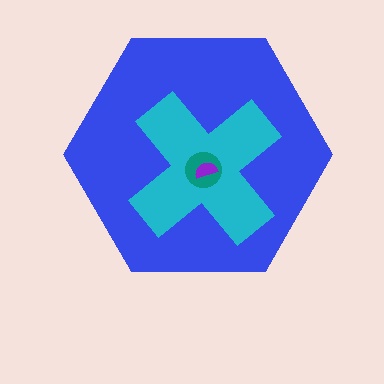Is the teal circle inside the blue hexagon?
Yes.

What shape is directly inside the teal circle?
The purple semicircle.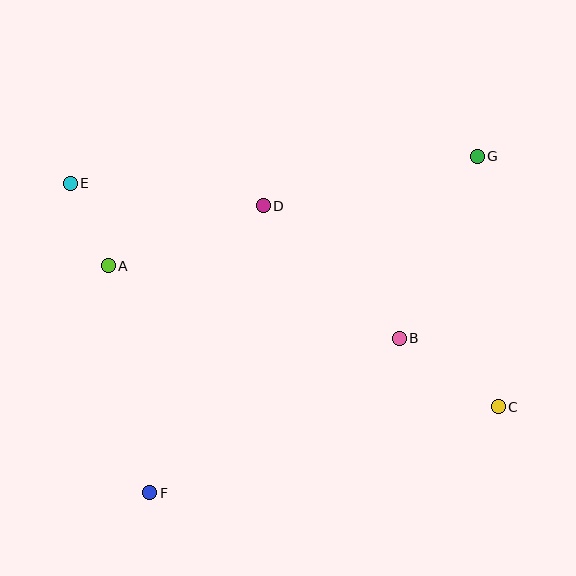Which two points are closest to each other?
Points A and E are closest to each other.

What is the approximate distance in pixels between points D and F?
The distance between D and F is approximately 309 pixels.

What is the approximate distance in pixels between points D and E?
The distance between D and E is approximately 194 pixels.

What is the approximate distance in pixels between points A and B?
The distance between A and B is approximately 300 pixels.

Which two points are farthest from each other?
Points C and E are farthest from each other.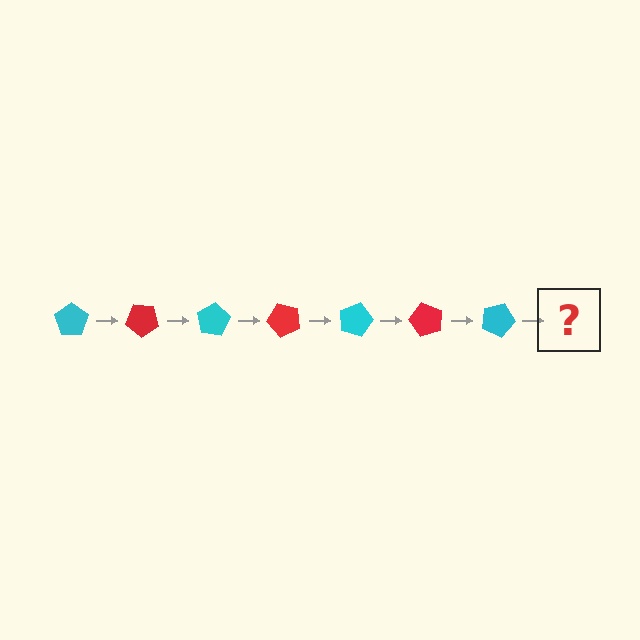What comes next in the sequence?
The next element should be a red pentagon, rotated 280 degrees from the start.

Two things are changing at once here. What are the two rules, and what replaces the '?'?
The two rules are that it rotates 40 degrees each step and the color cycles through cyan and red. The '?' should be a red pentagon, rotated 280 degrees from the start.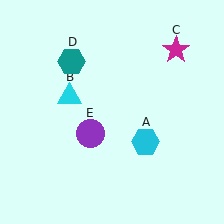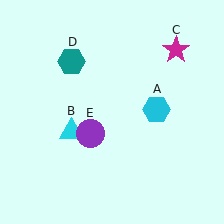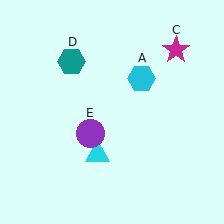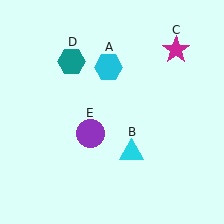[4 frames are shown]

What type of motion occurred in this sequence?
The cyan hexagon (object A), cyan triangle (object B) rotated counterclockwise around the center of the scene.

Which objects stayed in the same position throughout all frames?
Magenta star (object C) and teal hexagon (object D) and purple circle (object E) remained stationary.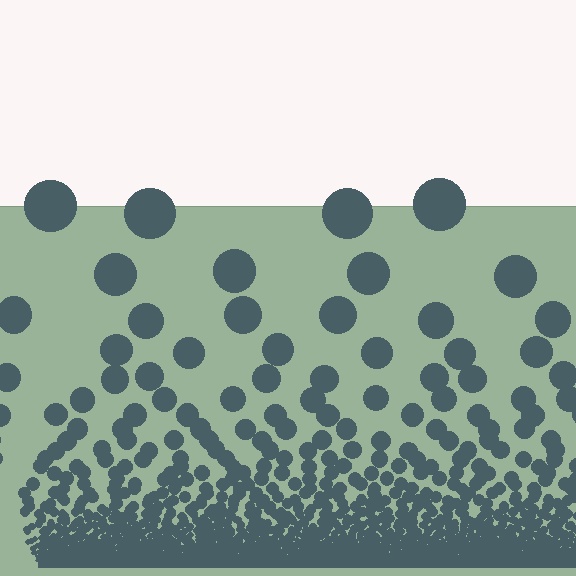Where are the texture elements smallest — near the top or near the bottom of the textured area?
Near the bottom.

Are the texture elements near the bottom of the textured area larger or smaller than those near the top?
Smaller. The gradient is inverted — elements near the bottom are smaller and denser.